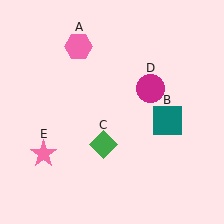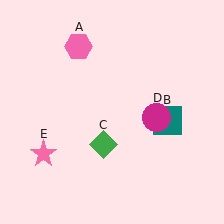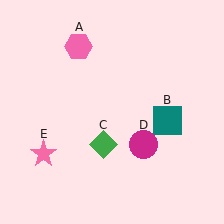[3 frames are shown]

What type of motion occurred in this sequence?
The magenta circle (object D) rotated clockwise around the center of the scene.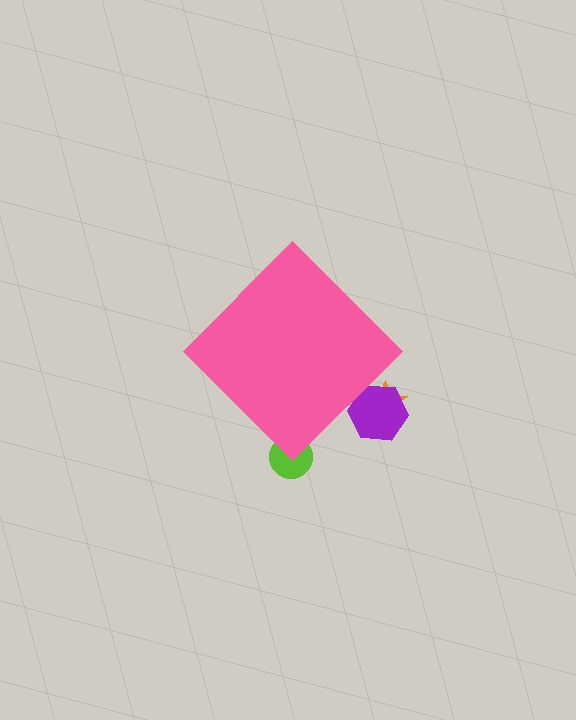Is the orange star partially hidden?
Yes, the orange star is partially hidden behind the pink diamond.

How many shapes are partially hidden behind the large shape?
3 shapes are partially hidden.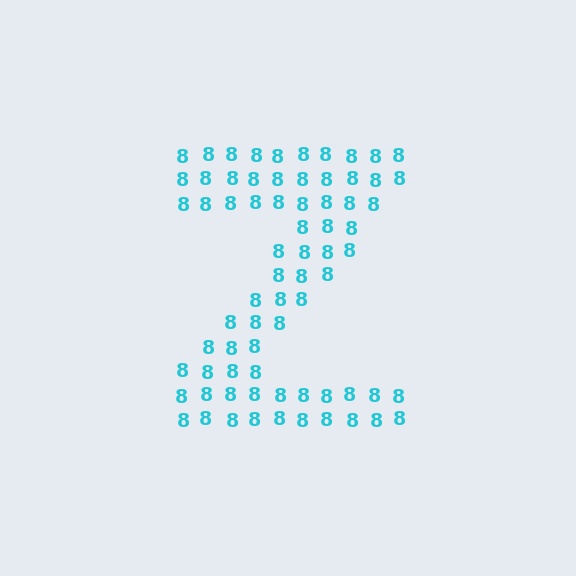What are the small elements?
The small elements are digit 8's.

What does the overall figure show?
The overall figure shows the letter Z.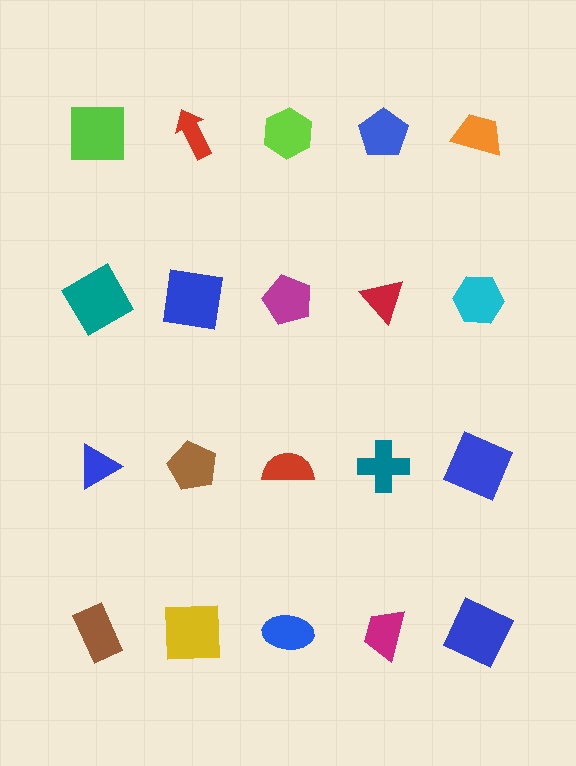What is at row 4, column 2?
A yellow square.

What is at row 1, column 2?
A red arrow.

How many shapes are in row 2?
5 shapes.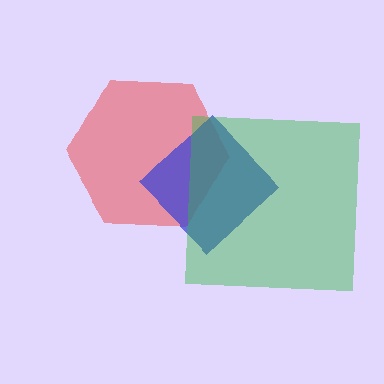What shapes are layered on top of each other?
The layered shapes are: a red hexagon, a blue diamond, a green square.